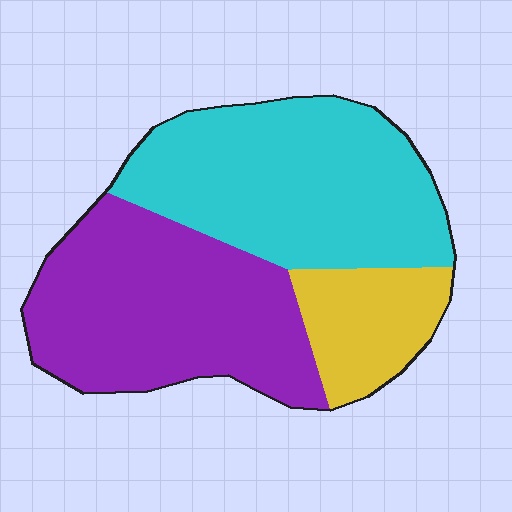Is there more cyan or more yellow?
Cyan.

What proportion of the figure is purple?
Purple covers roughly 40% of the figure.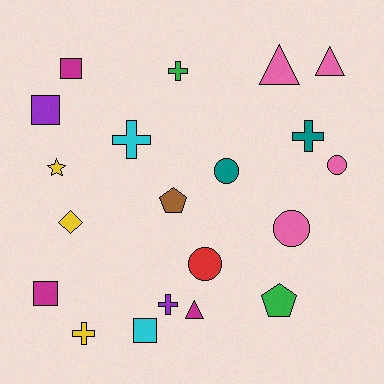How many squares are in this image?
There are 4 squares.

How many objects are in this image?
There are 20 objects.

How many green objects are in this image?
There are 2 green objects.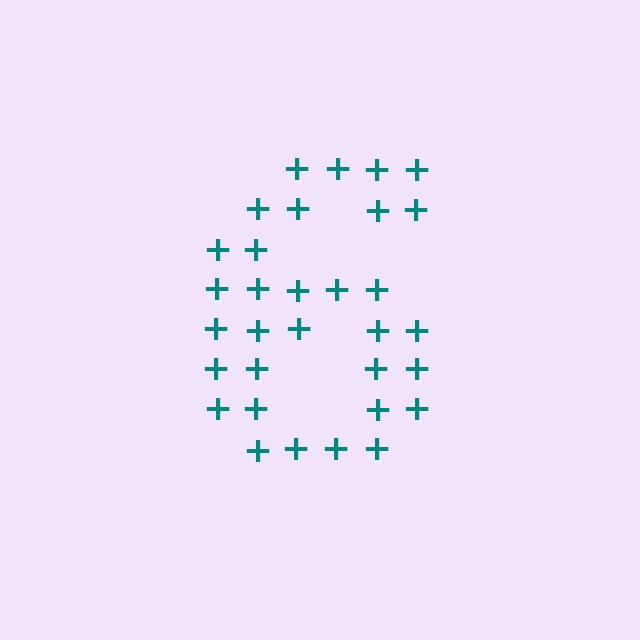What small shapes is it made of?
It is made of small plus signs.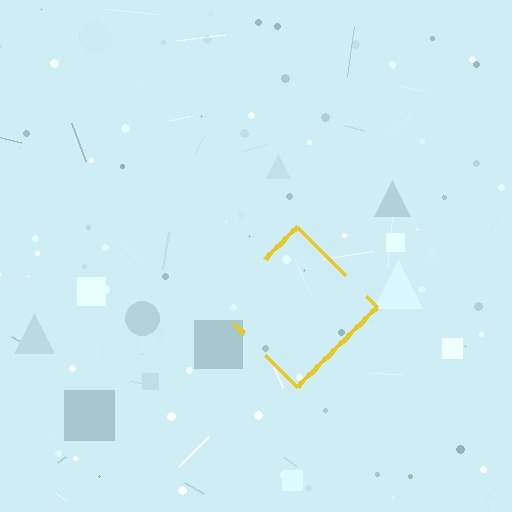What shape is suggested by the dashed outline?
The dashed outline suggests a diamond.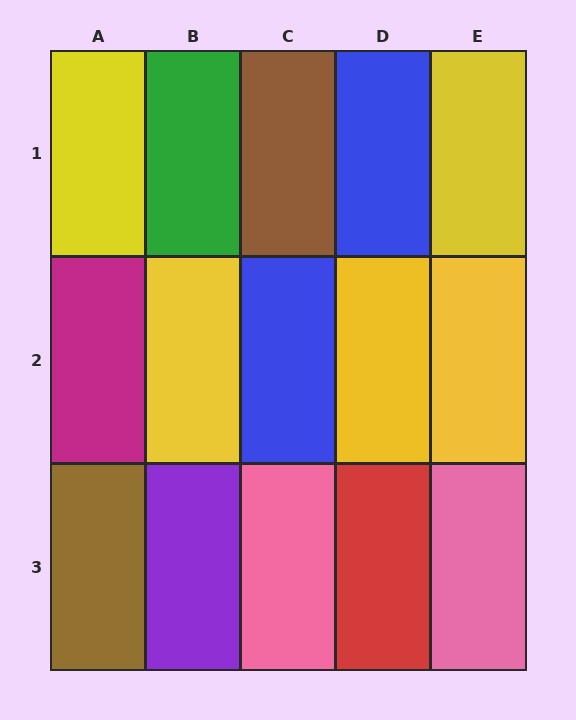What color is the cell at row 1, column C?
Brown.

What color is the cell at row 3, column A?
Brown.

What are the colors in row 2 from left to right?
Magenta, yellow, blue, yellow, yellow.